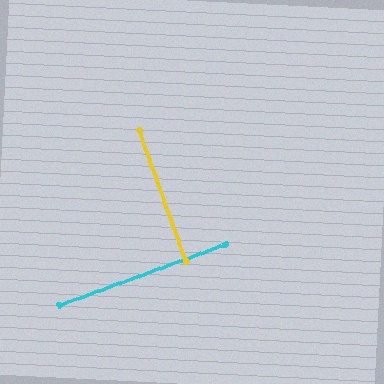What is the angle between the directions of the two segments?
Approximately 90 degrees.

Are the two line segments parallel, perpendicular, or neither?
Perpendicular — they meet at approximately 90°.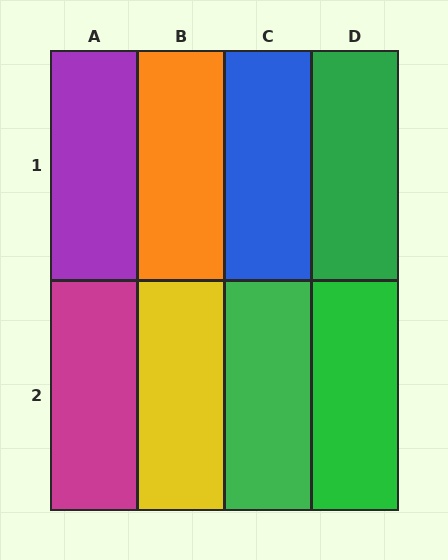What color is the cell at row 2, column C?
Green.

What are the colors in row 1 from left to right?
Purple, orange, blue, green.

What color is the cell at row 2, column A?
Magenta.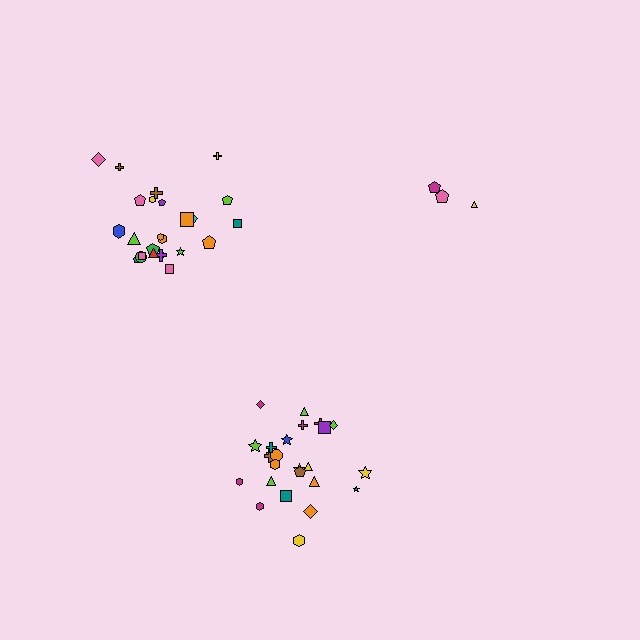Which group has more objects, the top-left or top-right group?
The top-left group.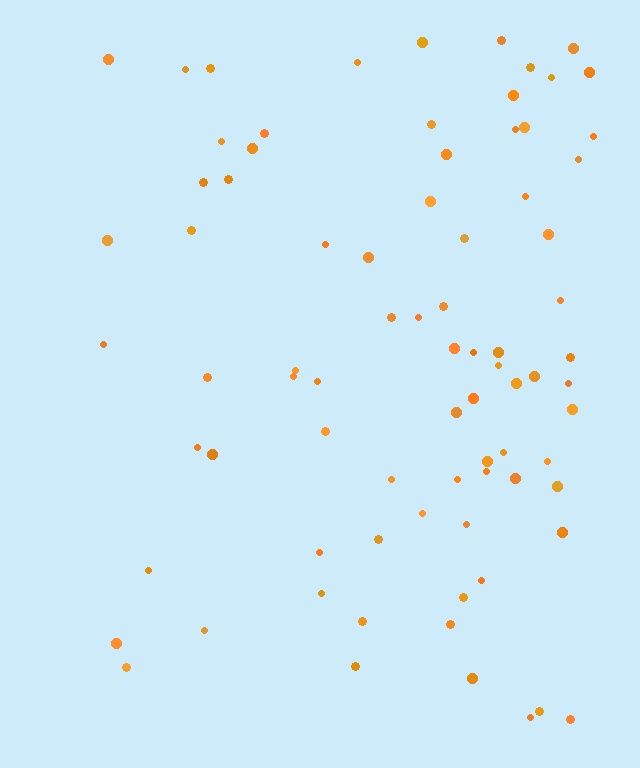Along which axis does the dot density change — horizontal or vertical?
Horizontal.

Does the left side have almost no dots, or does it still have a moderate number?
Still a moderate number, just noticeably fewer than the right.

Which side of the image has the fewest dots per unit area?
The left.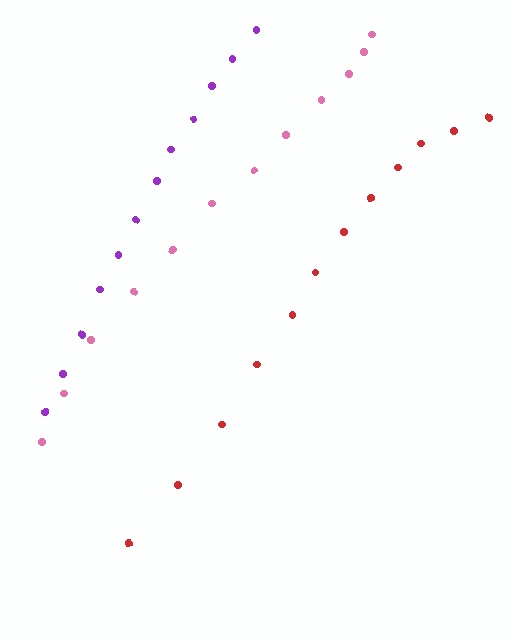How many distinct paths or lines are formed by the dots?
There are 3 distinct paths.